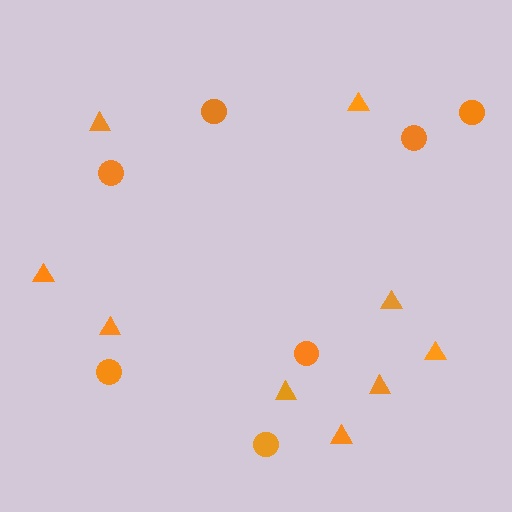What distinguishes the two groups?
There are 2 groups: one group of triangles (9) and one group of circles (7).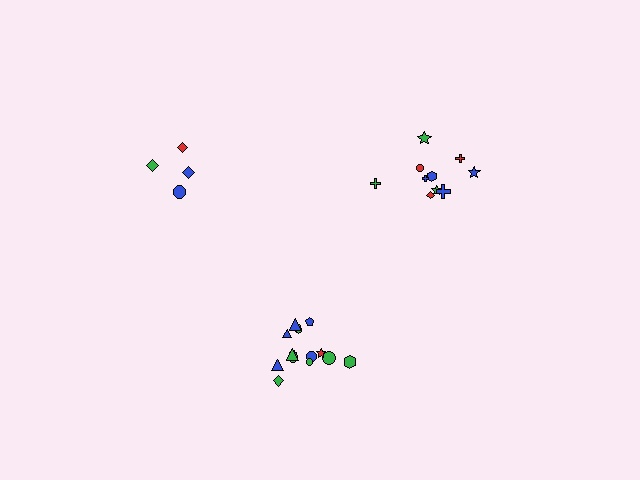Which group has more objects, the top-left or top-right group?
The top-right group.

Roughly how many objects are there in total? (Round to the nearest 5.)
Roughly 30 objects in total.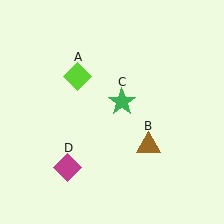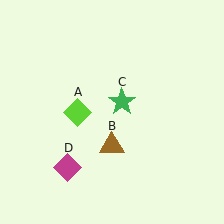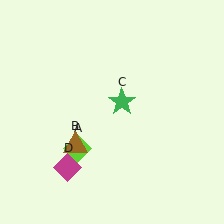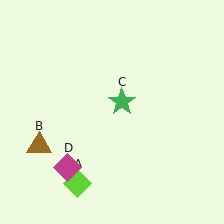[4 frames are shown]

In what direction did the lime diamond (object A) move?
The lime diamond (object A) moved down.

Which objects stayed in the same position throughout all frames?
Green star (object C) and magenta diamond (object D) remained stationary.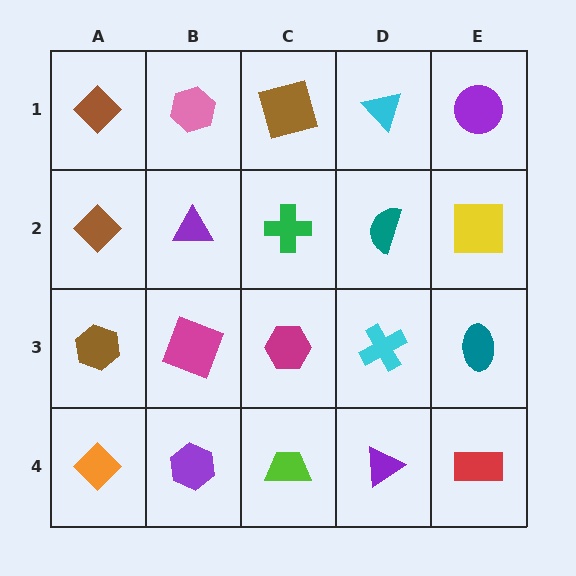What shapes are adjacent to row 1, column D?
A teal semicircle (row 2, column D), a brown square (row 1, column C), a purple circle (row 1, column E).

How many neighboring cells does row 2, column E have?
3.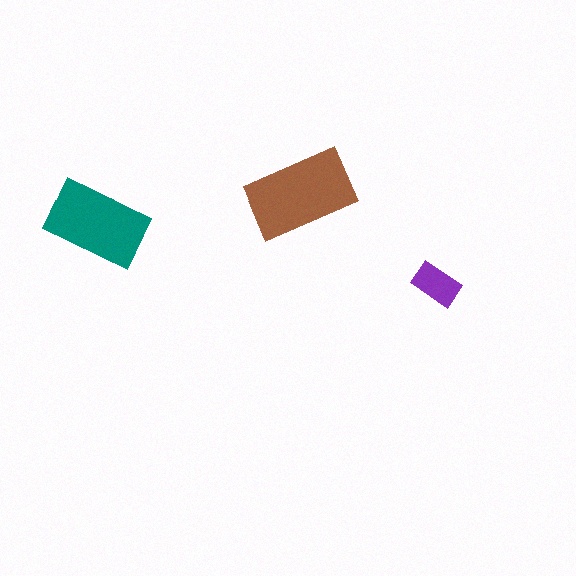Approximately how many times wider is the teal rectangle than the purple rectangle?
About 2 times wider.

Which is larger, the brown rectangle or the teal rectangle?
The brown one.